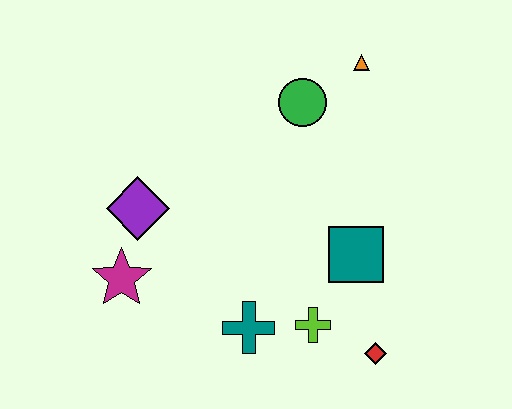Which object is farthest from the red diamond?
The orange triangle is farthest from the red diamond.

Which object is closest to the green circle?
The orange triangle is closest to the green circle.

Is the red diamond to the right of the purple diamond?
Yes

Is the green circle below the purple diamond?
No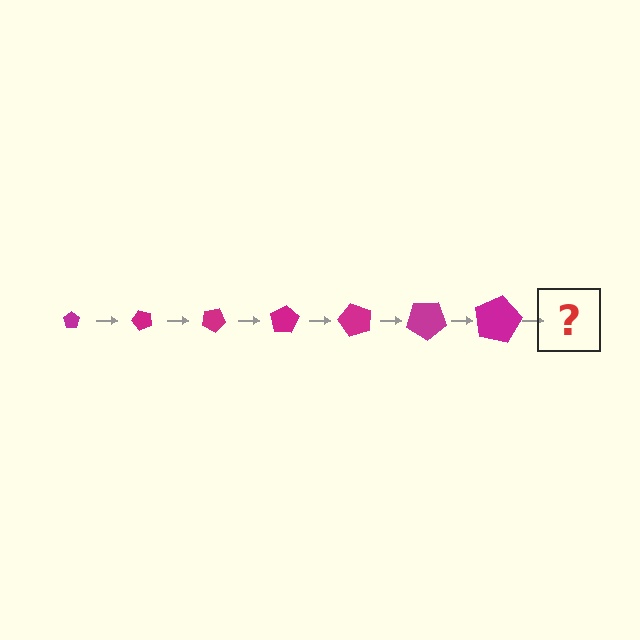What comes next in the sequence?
The next element should be a pentagon, larger than the previous one and rotated 350 degrees from the start.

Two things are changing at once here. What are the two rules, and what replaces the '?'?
The two rules are that the pentagon grows larger each step and it rotates 50 degrees each step. The '?' should be a pentagon, larger than the previous one and rotated 350 degrees from the start.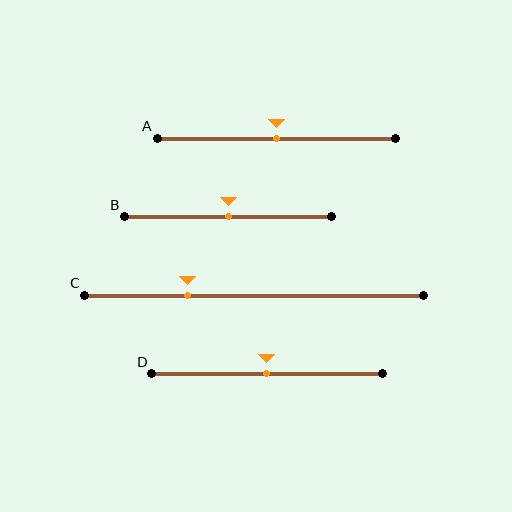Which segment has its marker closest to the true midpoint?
Segment A has its marker closest to the true midpoint.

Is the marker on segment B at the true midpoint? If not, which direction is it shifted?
Yes, the marker on segment B is at the true midpoint.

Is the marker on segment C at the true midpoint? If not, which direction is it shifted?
No, the marker on segment C is shifted to the left by about 20% of the segment length.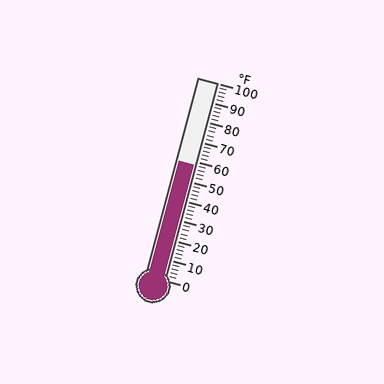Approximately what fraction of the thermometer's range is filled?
The thermometer is filled to approximately 60% of its range.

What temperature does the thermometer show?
The thermometer shows approximately 58°F.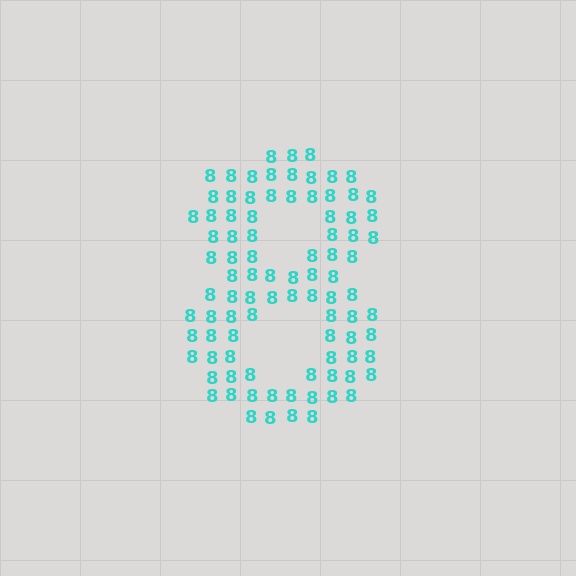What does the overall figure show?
The overall figure shows the digit 8.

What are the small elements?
The small elements are digit 8's.